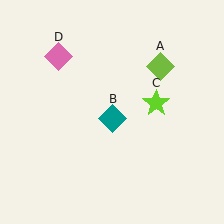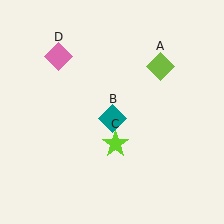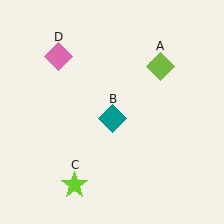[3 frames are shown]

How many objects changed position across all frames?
1 object changed position: lime star (object C).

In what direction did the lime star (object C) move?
The lime star (object C) moved down and to the left.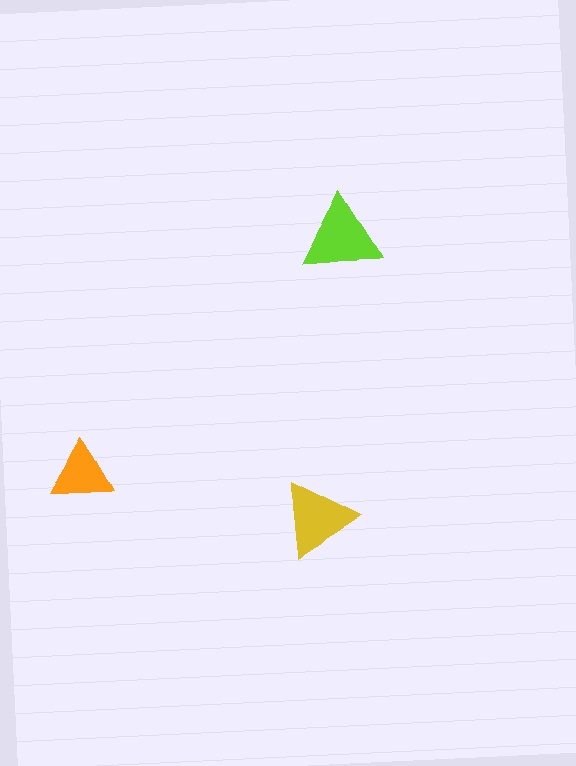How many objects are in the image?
There are 3 objects in the image.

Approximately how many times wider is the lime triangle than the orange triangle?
About 1.5 times wider.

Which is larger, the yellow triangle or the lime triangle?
The lime one.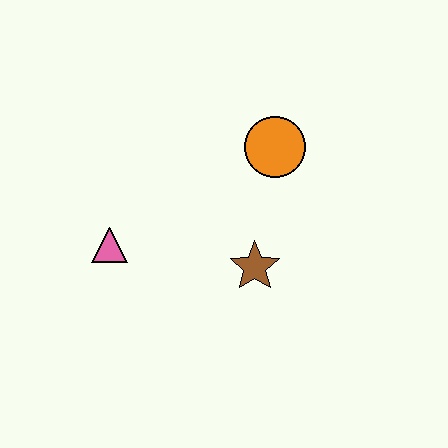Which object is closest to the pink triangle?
The brown star is closest to the pink triangle.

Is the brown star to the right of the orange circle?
No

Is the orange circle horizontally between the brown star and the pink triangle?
No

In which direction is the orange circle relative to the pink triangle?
The orange circle is to the right of the pink triangle.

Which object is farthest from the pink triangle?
The orange circle is farthest from the pink triangle.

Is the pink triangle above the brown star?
Yes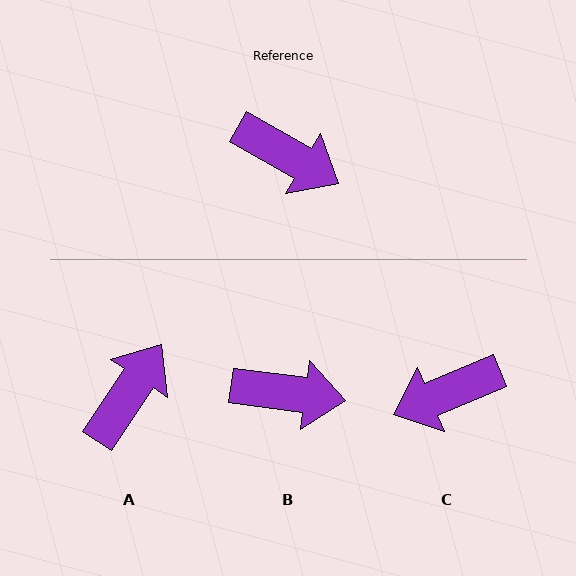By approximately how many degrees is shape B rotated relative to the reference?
Approximately 22 degrees counter-clockwise.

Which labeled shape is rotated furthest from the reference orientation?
C, about 128 degrees away.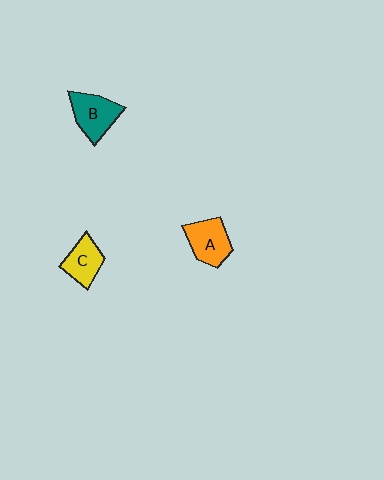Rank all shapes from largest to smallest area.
From largest to smallest: B (teal), A (orange), C (yellow).